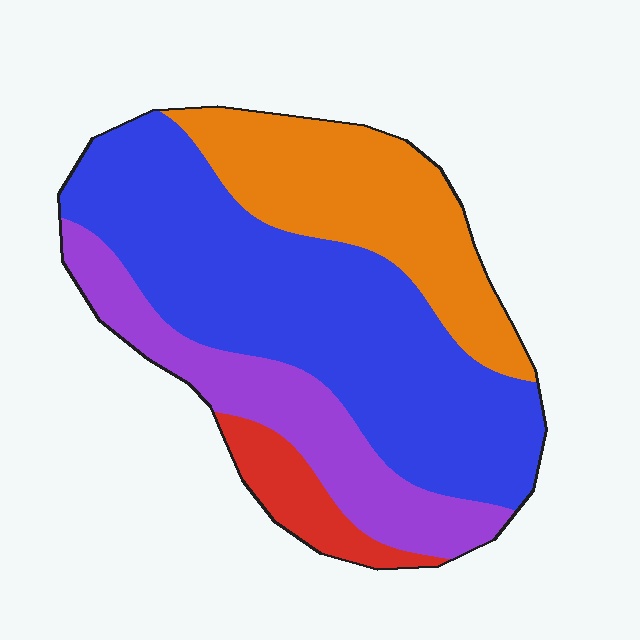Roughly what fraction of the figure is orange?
Orange takes up between a sixth and a third of the figure.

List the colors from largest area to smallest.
From largest to smallest: blue, orange, purple, red.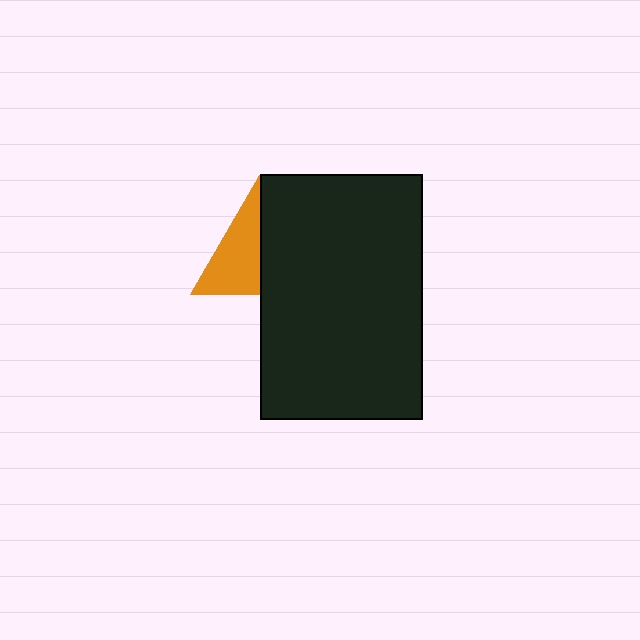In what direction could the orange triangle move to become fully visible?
The orange triangle could move left. That would shift it out from behind the black rectangle entirely.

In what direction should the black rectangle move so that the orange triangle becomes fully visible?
The black rectangle should move right. That is the shortest direction to clear the overlap and leave the orange triangle fully visible.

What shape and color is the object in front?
The object in front is a black rectangle.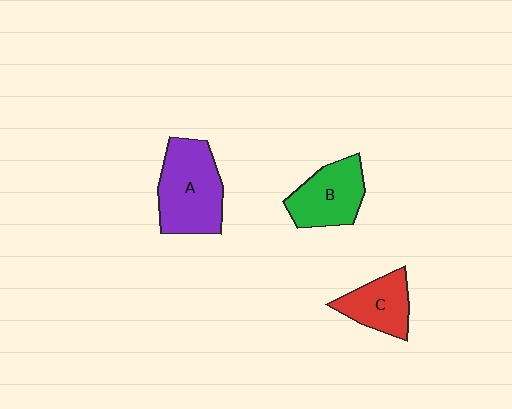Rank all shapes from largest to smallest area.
From largest to smallest: A (purple), B (green), C (red).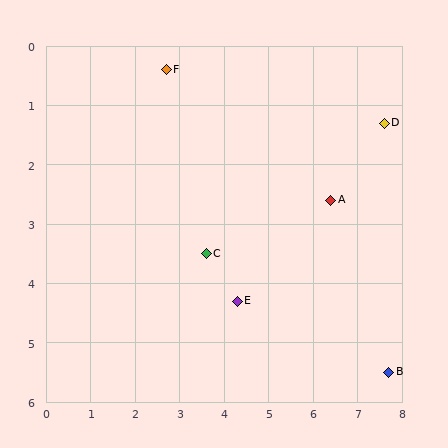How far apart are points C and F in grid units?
Points C and F are about 3.2 grid units apart.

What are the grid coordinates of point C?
Point C is at approximately (3.6, 3.5).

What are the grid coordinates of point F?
Point F is at approximately (2.7, 0.4).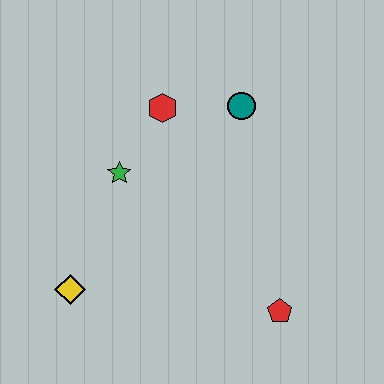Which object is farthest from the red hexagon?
The red pentagon is farthest from the red hexagon.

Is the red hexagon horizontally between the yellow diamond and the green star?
No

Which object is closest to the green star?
The red hexagon is closest to the green star.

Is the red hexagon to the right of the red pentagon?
No